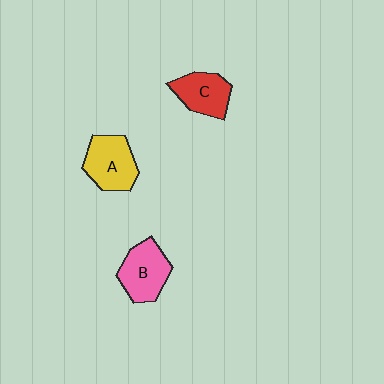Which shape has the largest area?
Shape A (yellow).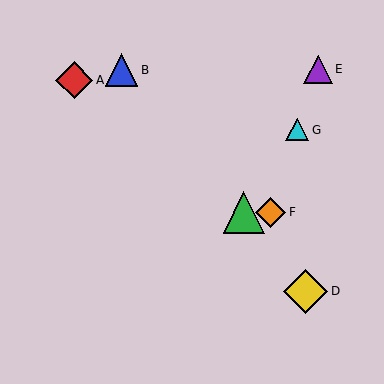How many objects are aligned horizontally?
2 objects (C, F) are aligned horizontally.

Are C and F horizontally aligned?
Yes, both are at y≈212.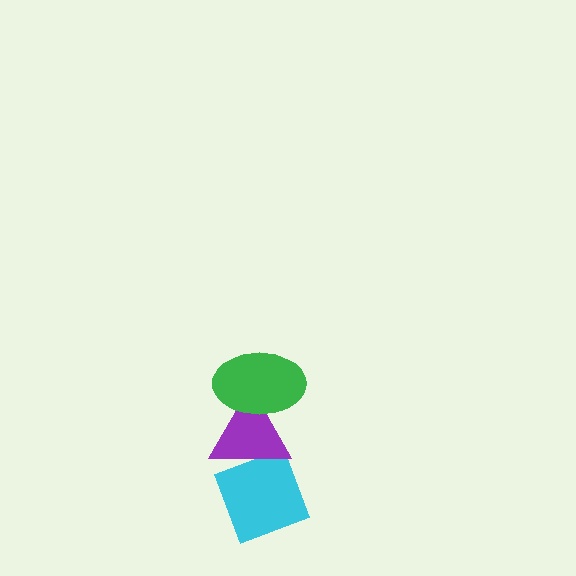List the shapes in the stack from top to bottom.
From top to bottom: the green ellipse, the purple triangle, the cyan diamond.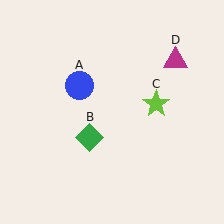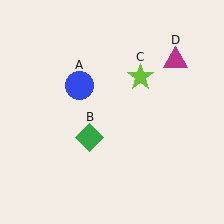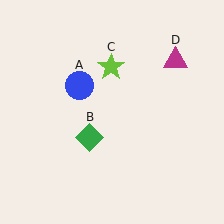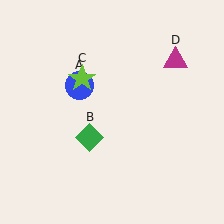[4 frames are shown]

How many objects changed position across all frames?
1 object changed position: lime star (object C).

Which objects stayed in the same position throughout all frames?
Blue circle (object A) and green diamond (object B) and magenta triangle (object D) remained stationary.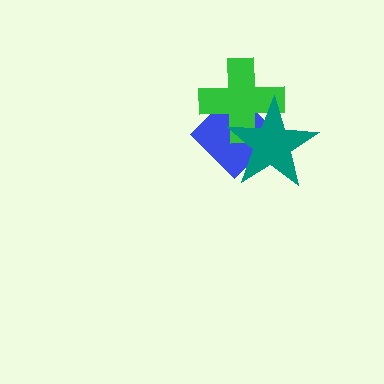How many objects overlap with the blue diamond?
2 objects overlap with the blue diamond.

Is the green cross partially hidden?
Yes, it is partially covered by another shape.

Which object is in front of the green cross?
The teal star is in front of the green cross.